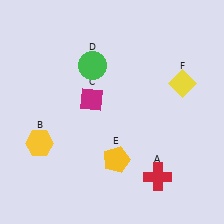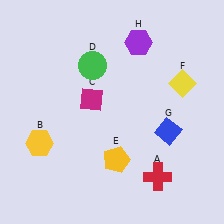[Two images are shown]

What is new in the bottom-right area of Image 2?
A blue diamond (G) was added in the bottom-right area of Image 2.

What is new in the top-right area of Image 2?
A purple hexagon (H) was added in the top-right area of Image 2.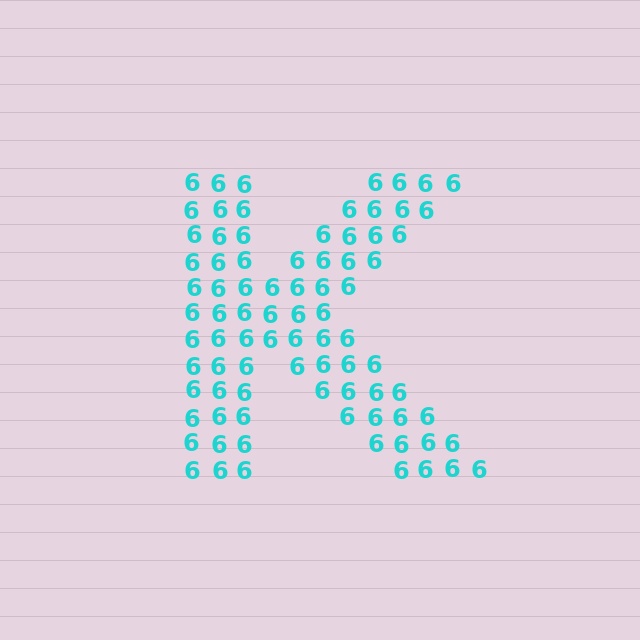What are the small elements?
The small elements are digit 6's.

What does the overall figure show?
The overall figure shows the letter K.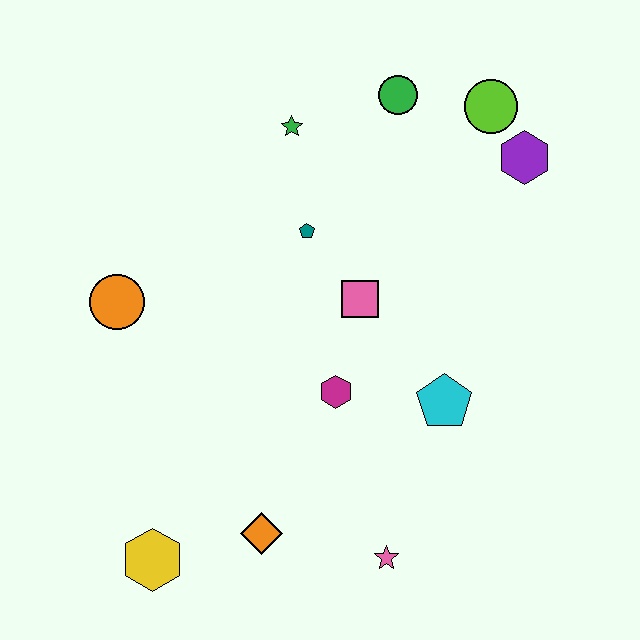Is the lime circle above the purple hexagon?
Yes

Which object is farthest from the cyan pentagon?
The orange circle is farthest from the cyan pentagon.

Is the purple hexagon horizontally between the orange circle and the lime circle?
No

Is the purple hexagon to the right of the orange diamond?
Yes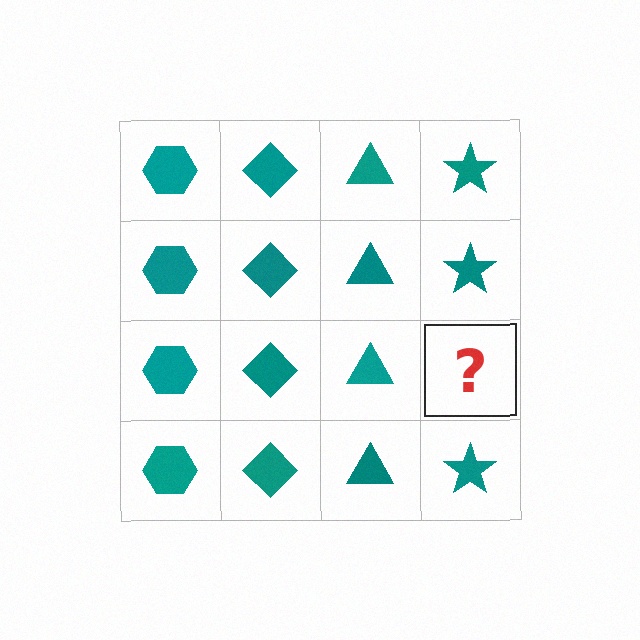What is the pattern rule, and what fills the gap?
The rule is that each column has a consistent shape. The gap should be filled with a teal star.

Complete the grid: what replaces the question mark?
The question mark should be replaced with a teal star.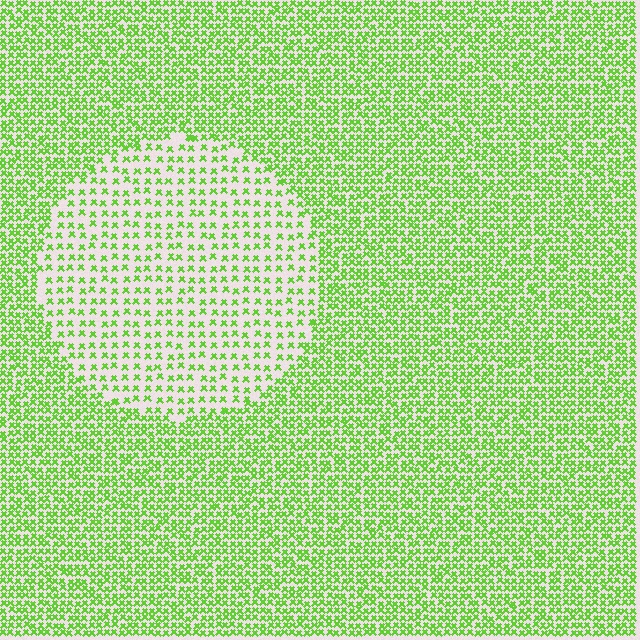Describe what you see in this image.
The image contains small lime elements arranged at two different densities. A circle-shaped region is visible where the elements are less densely packed than the surrounding area.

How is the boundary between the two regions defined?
The boundary is defined by a change in element density (approximately 2.2x ratio). All elements are the same color, size, and shape.